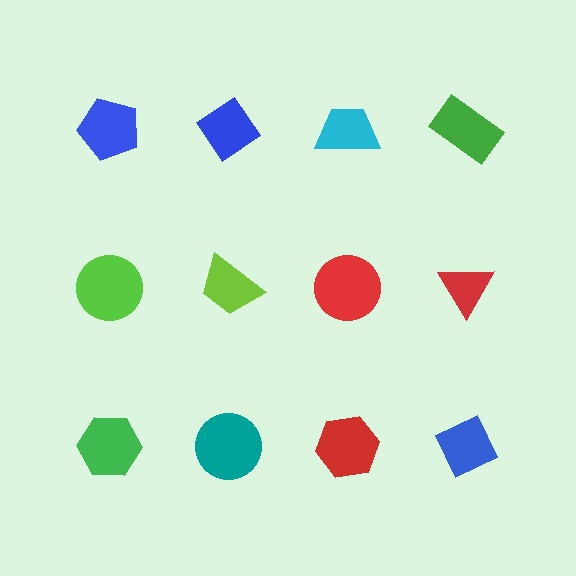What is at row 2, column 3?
A red circle.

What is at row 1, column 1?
A blue pentagon.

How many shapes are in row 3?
4 shapes.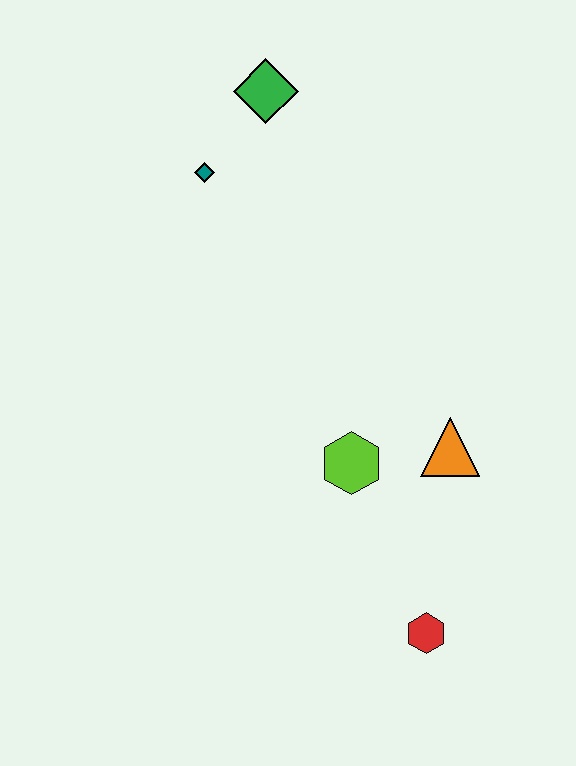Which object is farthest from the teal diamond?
The red hexagon is farthest from the teal diamond.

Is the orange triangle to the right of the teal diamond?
Yes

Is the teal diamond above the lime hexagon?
Yes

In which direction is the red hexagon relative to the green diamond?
The red hexagon is below the green diamond.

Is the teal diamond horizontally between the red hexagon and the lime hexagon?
No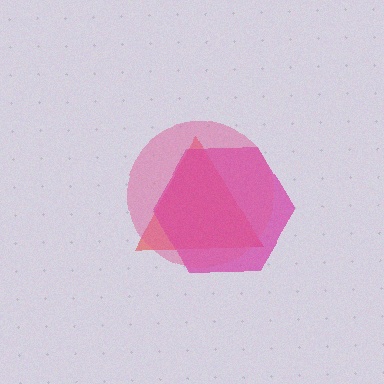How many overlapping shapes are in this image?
There are 3 overlapping shapes in the image.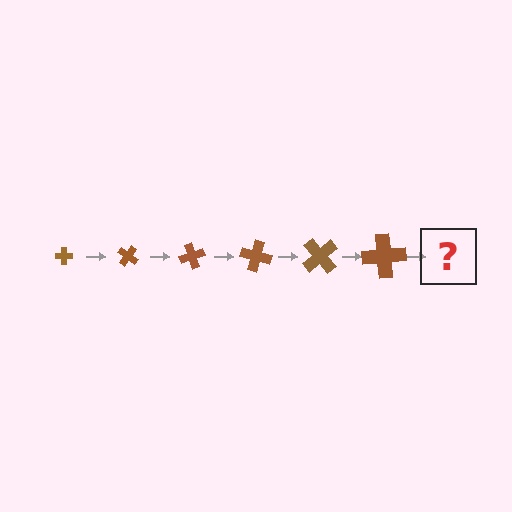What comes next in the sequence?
The next element should be a cross, larger than the previous one and rotated 210 degrees from the start.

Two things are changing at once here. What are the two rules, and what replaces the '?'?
The two rules are that the cross grows larger each step and it rotates 35 degrees each step. The '?' should be a cross, larger than the previous one and rotated 210 degrees from the start.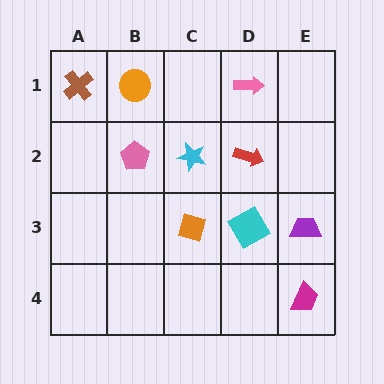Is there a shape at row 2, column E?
No, that cell is empty.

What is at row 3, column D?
A cyan square.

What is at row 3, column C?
An orange diamond.